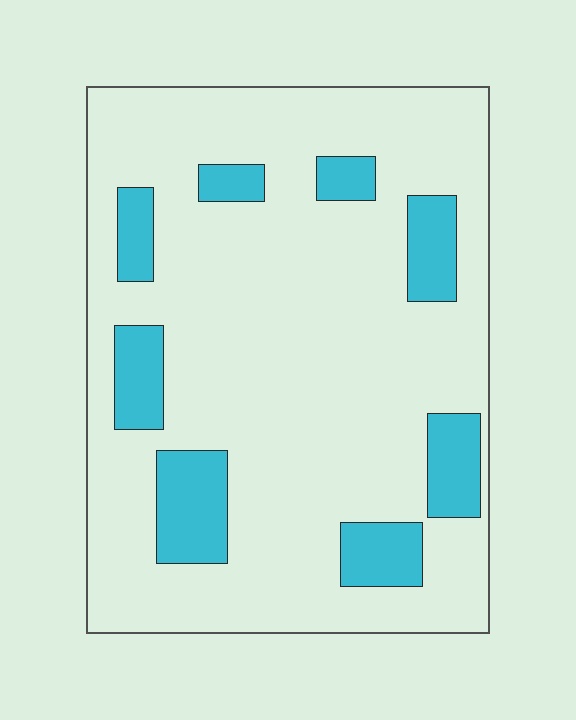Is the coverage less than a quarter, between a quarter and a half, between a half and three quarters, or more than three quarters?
Less than a quarter.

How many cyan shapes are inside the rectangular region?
8.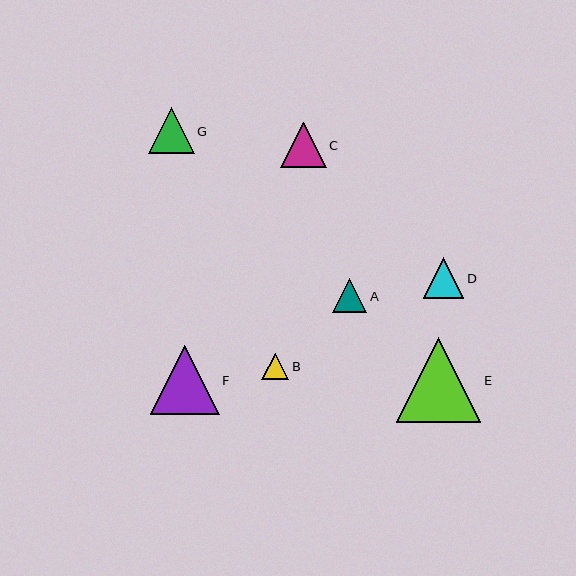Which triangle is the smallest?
Triangle B is the smallest with a size of approximately 27 pixels.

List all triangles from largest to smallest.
From largest to smallest: E, F, G, C, D, A, B.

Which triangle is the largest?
Triangle E is the largest with a size of approximately 84 pixels.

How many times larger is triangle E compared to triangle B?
Triangle E is approximately 3.2 times the size of triangle B.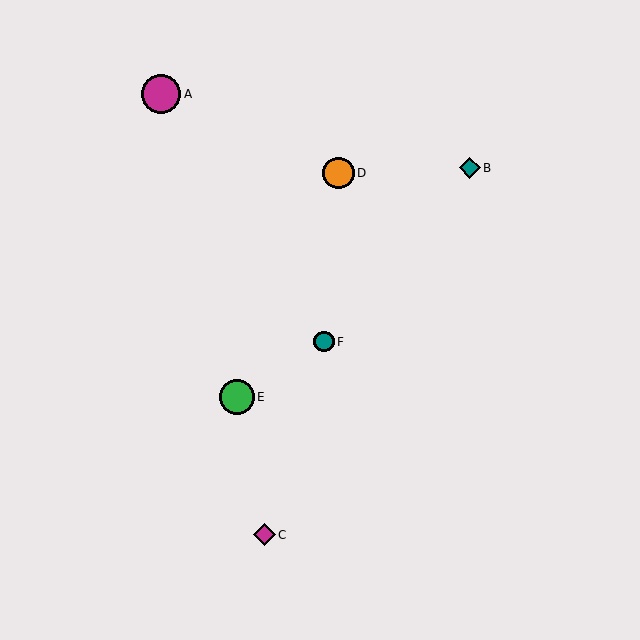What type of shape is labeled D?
Shape D is an orange circle.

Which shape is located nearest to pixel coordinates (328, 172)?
The orange circle (labeled D) at (339, 173) is nearest to that location.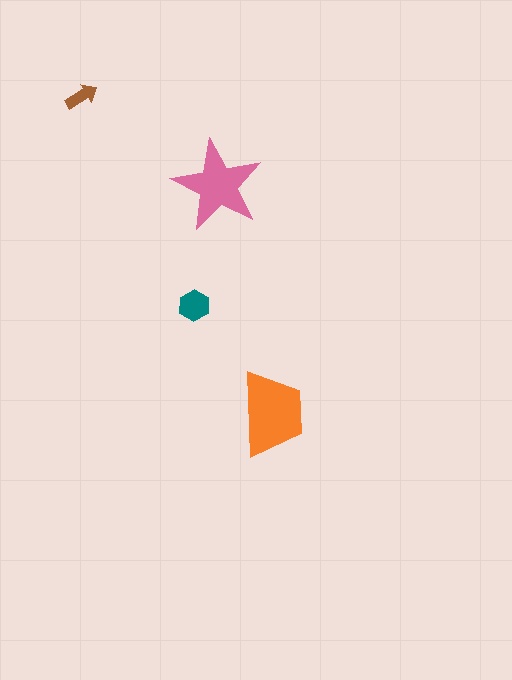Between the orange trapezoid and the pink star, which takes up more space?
The orange trapezoid.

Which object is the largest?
The orange trapezoid.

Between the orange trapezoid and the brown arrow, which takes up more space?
The orange trapezoid.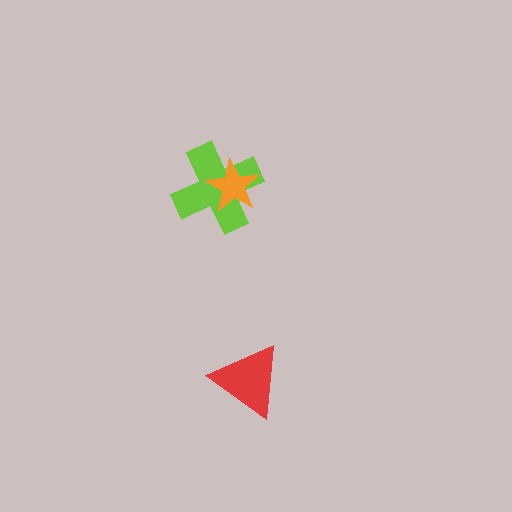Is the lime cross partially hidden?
Yes, it is partially covered by another shape.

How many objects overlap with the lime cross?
1 object overlaps with the lime cross.